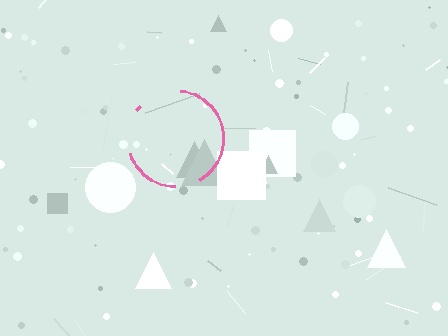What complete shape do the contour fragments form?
The contour fragments form a circle.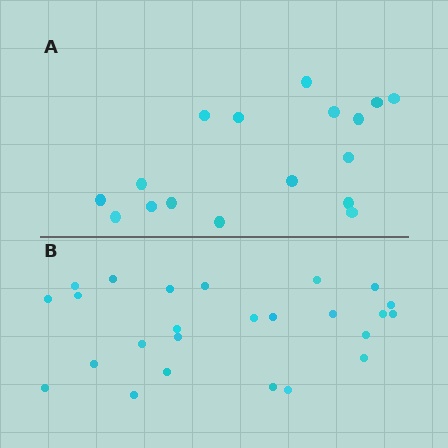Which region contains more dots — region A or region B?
Region B (the bottom region) has more dots.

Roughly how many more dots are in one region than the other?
Region B has roughly 8 or so more dots than region A.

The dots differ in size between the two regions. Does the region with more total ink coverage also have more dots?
No. Region A has more total ink coverage because its dots are larger, but region B actually contains more individual dots. Total area can be misleading — the number of items is what matters here.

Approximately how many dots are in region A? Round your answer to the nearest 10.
About 20 dots. (The exact count is 17, which rounds to 20.)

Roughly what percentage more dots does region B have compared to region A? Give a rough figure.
About 45% more.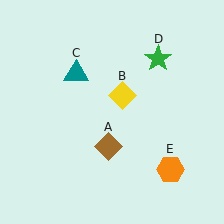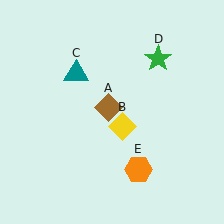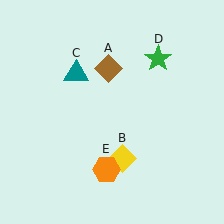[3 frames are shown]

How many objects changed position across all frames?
3 objects changed position: brown diamond (object A), yellow diamond (object B), orange hexagon (object E).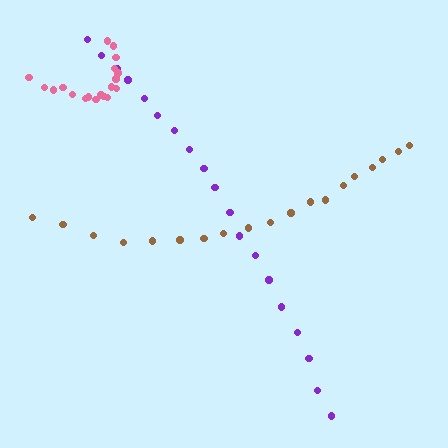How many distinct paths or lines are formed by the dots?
There are 3 distinct paths.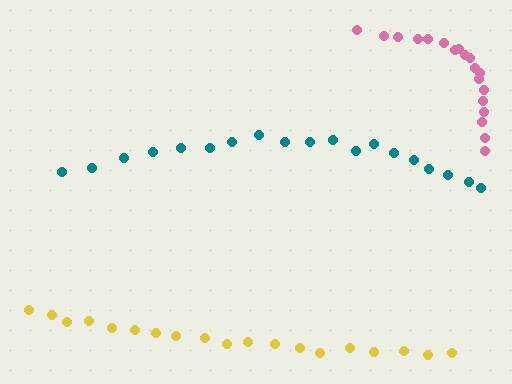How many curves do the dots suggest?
There are 3 distinct paths.